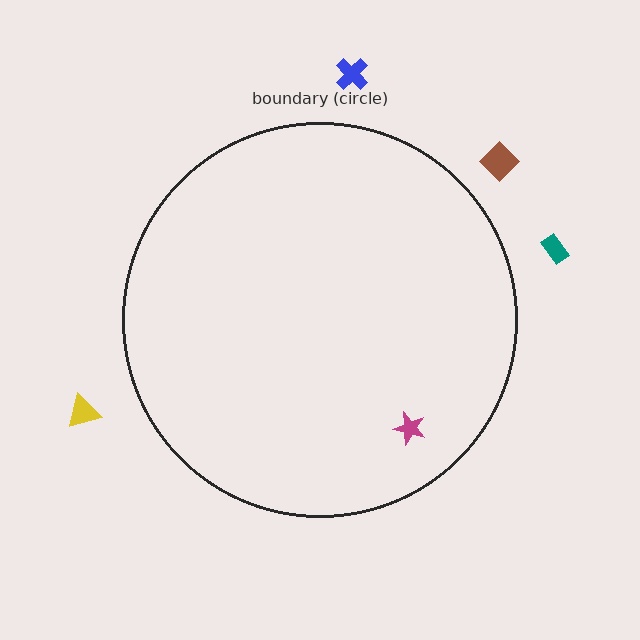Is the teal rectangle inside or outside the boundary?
Outside.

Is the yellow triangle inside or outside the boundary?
Outside.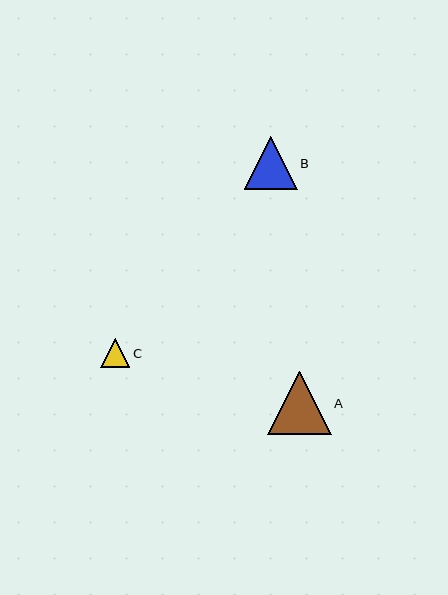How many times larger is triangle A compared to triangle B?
Triangle A is approximately 1.2 times the size of triangle B.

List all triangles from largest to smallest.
From largest to smallest: A, B, C.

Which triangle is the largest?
Triangle A is the largest with a size of approximately 63 pixels.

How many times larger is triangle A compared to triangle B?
Triangle A is approximately 1.2 times the size of triangle B.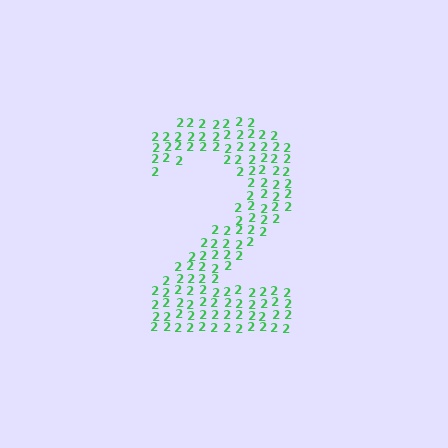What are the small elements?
The small elements are digit 2's.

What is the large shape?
The large shape is the digit 2.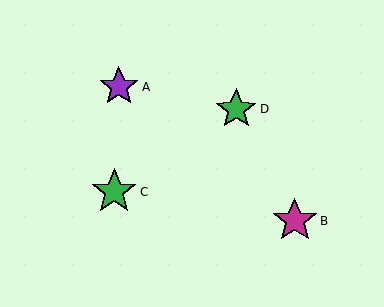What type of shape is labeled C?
Shape C is a green star.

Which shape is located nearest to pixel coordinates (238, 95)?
The green star (labeled D) at (236, 109) is nearest to that location.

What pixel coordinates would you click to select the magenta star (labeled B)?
Click at (295, 221) to select the magenta star B.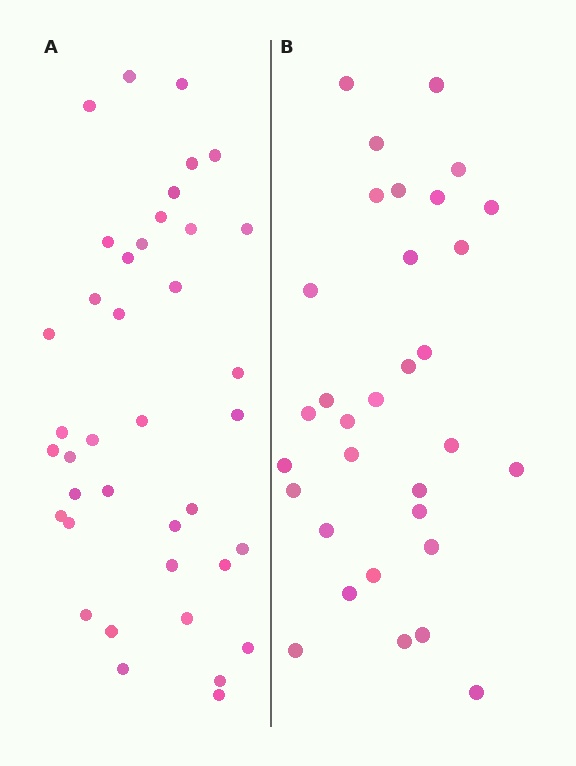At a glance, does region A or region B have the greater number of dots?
Region A (the left region) has more dots.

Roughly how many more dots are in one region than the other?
Region A has roughly 8 or so more dots than region B.